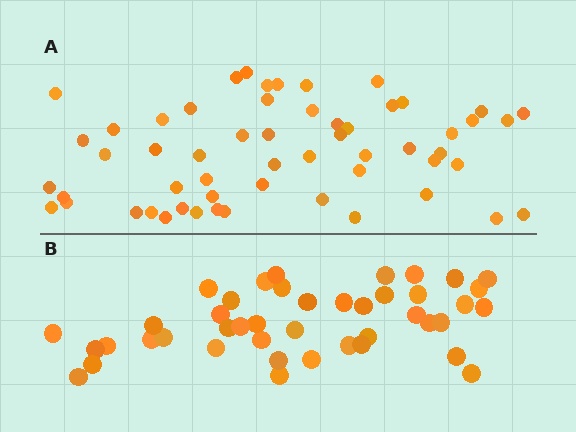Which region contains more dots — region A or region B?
Region A (the top region) has more dots.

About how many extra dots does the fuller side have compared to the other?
Region A has approximately 15 more dots than region B.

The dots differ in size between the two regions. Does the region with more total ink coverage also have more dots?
No. Region B has more total ink coverage because its dots are larger, but region A actually contains more individual dots. Total area can be misleading — the number of items is what matters here.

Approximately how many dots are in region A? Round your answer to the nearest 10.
About 60 dots. (The exact count is 56, which rounds to 60.)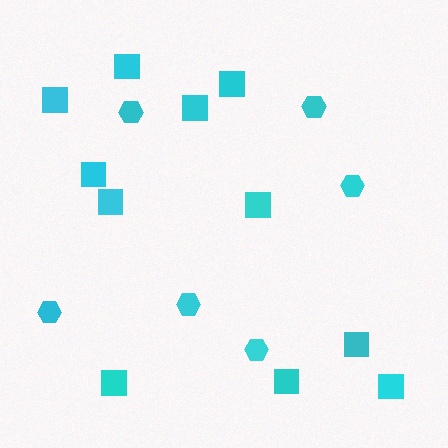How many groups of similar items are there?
There are 2 groups: one group of hexagons (6) and one group of squares (11).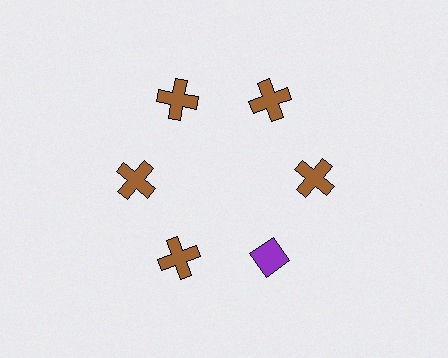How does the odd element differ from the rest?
It differs in both color (purple instead of brown) and shape (diamond instead of cross).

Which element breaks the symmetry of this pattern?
The purple diamond at roughly the 5 o'clock position breaks the symmetry. All other shapes are brown crosses.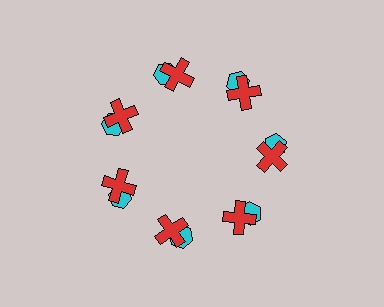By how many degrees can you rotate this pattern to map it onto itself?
The pattern maps onto itself every 51 degrees of rotation.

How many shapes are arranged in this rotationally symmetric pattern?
There are 14 shapes, arranged in 7 groups of 2.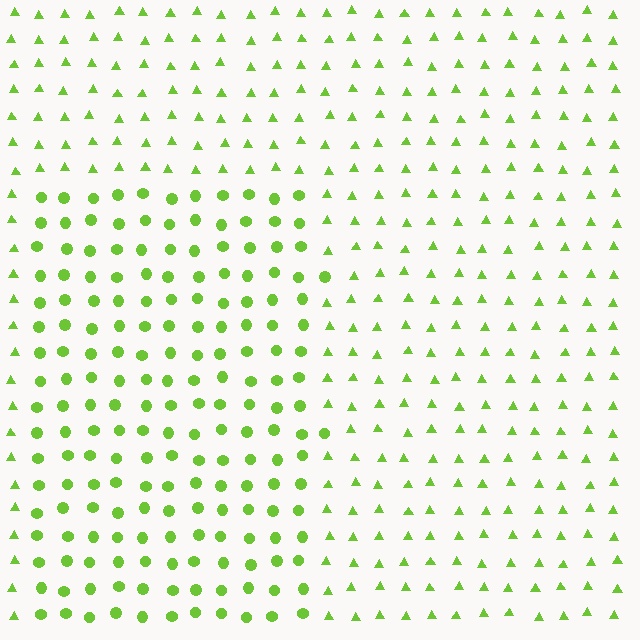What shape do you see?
I see a rectangle.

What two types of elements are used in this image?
The image uses circles inside the rectangle region and triangles outside it.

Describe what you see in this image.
The image is filled with small lime elements arranged in a uniform grid. A rectangle-shaped region contains circles, while the surrounding area contains triangles. The boundary is defined purely by the change in element shape.